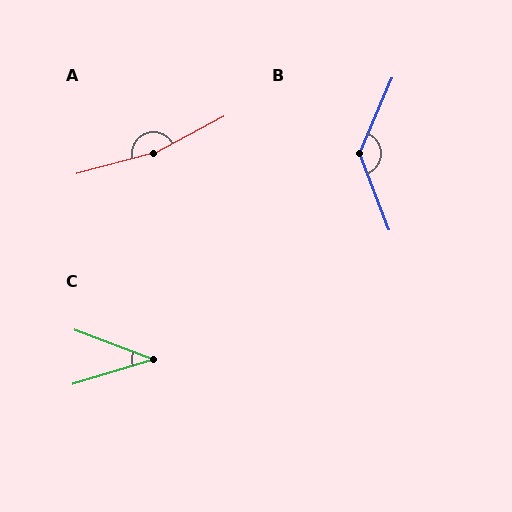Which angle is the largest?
A, at approximately 167 degrees.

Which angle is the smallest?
C, at approximately 38 degrees.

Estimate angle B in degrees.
Approximately 135 degrees.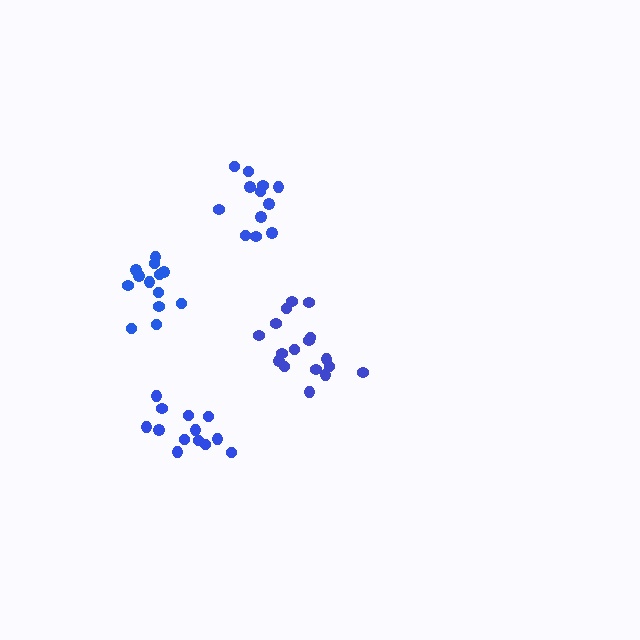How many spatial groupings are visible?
There are 4 spatial groupings.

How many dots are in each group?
Group 1: 13 dots, Group 2: 12 dots, Group 3: 17 dots, Group 4: 13 dots (55 total).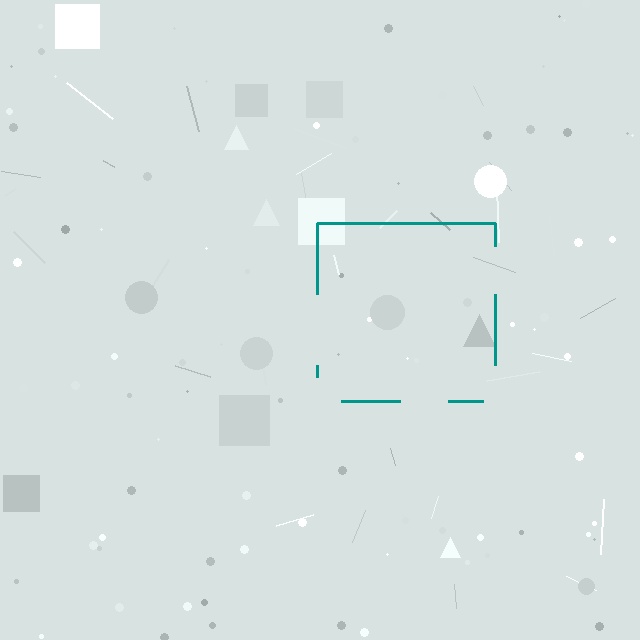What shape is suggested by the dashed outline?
The dashed outline suggests a square.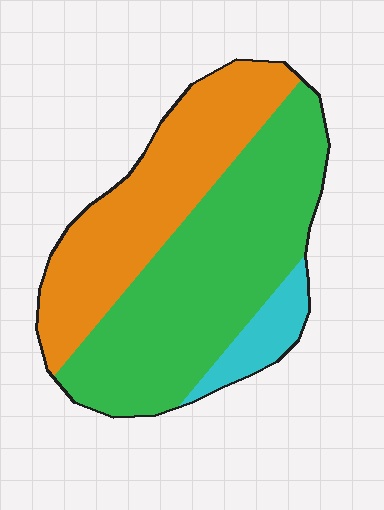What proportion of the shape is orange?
Orange covers 38% of the shape.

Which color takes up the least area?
Cyan, at roughly 10%.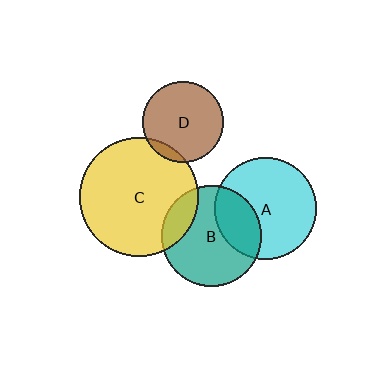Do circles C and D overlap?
Yes.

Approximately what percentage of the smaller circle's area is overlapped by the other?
Approximately 10%.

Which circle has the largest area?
Circle C (yellow).